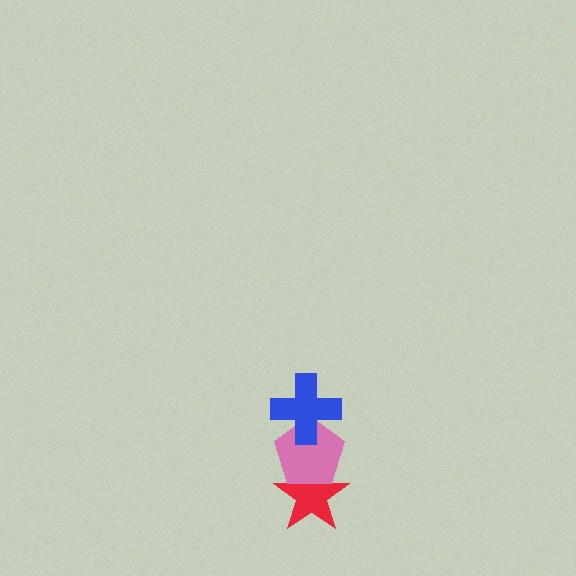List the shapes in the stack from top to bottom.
From top to bottom: the blue cross, the pink pentagon, the red star.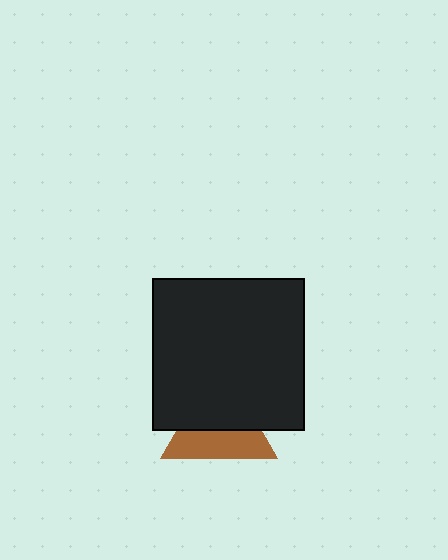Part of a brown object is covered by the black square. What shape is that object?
It is a triangle.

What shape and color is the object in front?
The object in front is a black square.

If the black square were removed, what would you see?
You would see the complete brown triangle.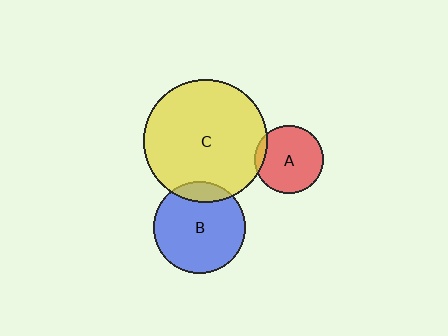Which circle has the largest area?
Circle C (yellow).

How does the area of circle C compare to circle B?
Approximately 1.8 times.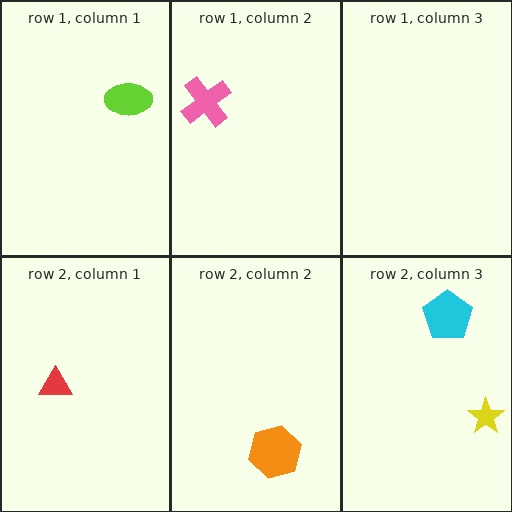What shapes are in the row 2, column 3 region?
The cyan pentagon, the yellow star.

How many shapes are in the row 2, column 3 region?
2.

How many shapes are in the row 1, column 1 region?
1.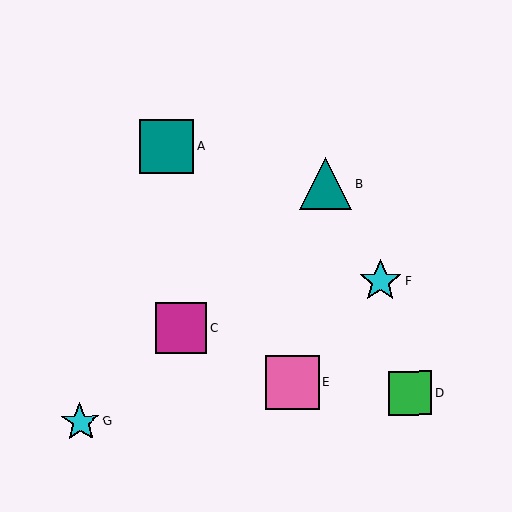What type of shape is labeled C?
Shape C is a magenta square.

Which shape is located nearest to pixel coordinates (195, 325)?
The magenta square (labeled C) at (181, 328) is nearest to that location.